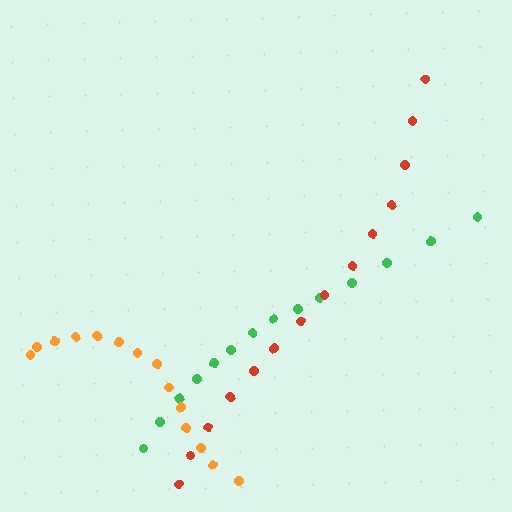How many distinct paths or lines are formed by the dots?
There are 3 distinct paths.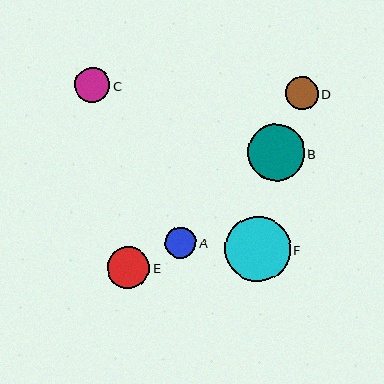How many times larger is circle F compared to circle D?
Circle F is approximately 2.0 times the size of circle D.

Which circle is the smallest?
Circle A is the smallest with a size of approximately 31 pixels.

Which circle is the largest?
Circle F is the largest with a size of approximately 66 pixels.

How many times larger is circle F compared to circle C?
Circle F is approximately 1.9 times the size of circle C.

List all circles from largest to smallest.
From largest to smallest: F, B, E, C, D, A.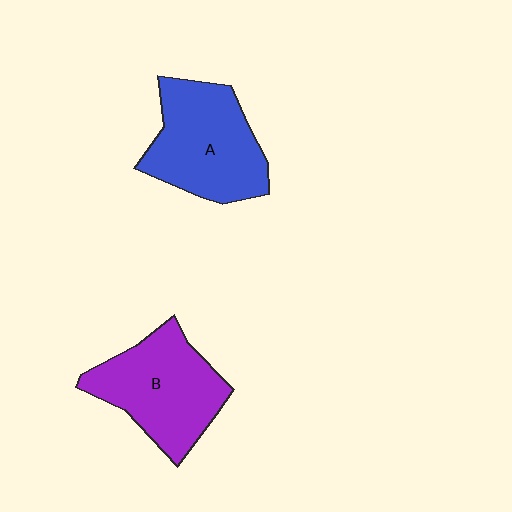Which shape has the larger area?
Shape A (blue).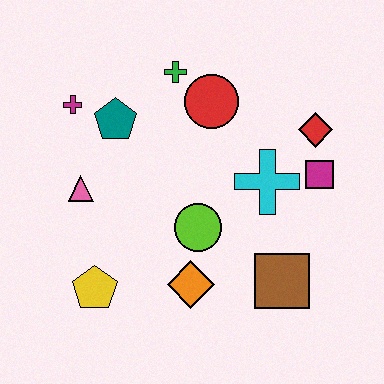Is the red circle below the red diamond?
No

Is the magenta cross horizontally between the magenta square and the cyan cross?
No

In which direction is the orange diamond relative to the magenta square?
The orange diamond is to the left of the magenta square.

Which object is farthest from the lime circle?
The magenta cross is farthest from the lime circle.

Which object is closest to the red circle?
The green cross is closest to the red circle.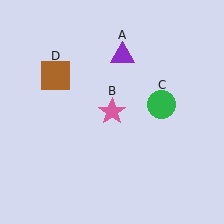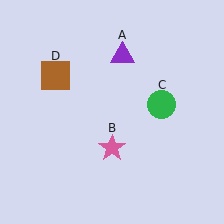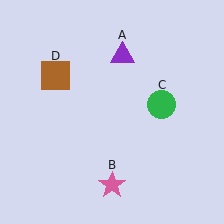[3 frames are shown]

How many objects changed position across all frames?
1 object changed position: pink star (object B).